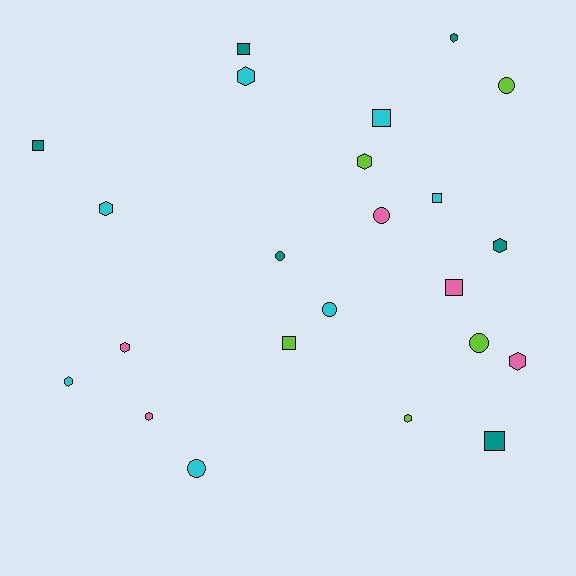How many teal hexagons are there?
There are 2 teal hexagons.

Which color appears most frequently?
Cyan, with 7 objects.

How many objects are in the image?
There are 23 objects.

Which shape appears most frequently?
Hexagon, with 10 objects.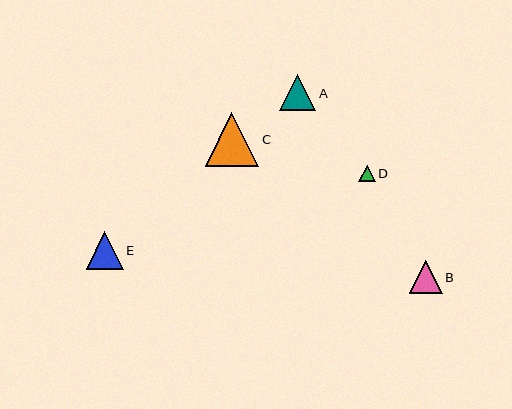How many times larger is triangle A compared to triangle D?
Triangle A is approximately 2.1 times the size of triangle D.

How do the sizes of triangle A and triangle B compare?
Triangle A and triangle B are approximately the same size.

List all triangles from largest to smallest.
From largest to smallest: C, E, A, B, D.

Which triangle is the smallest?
Triangle D is the smallest with a size of approximately 17 pixels.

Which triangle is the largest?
Triangle C is the largest with a size of approximately 53 pixels.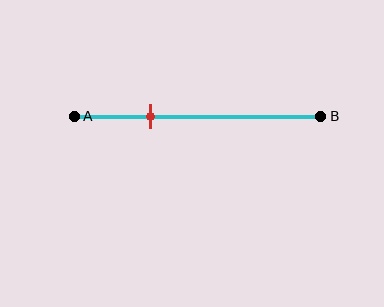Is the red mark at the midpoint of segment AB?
No, the mark is at about 30% from A, not at the 50% midpoint.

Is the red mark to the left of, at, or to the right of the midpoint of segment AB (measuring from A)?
The red mark is to the left of the midpoint of segment AB.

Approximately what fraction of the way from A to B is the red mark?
The red mark is approximately 30% of the way from A to B.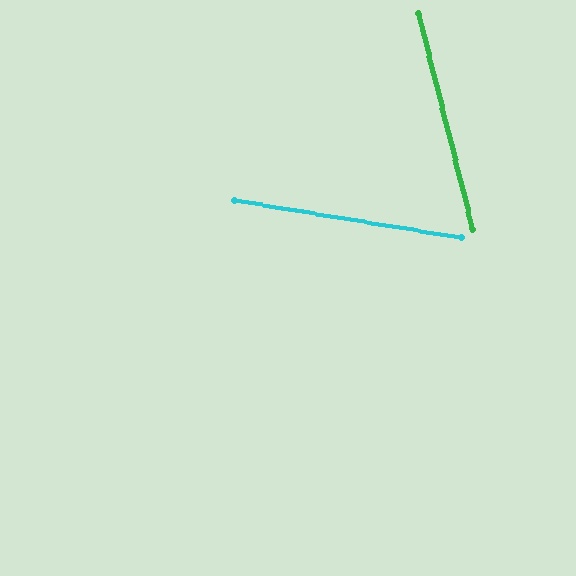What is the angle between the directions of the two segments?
Approximately 67 degrees.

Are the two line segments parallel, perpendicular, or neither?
Neither parallel nor perpendicular — they differ by about 67°.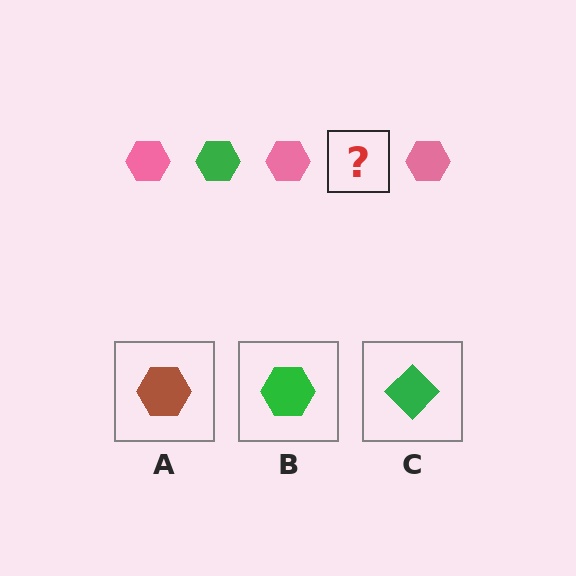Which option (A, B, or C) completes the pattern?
B.